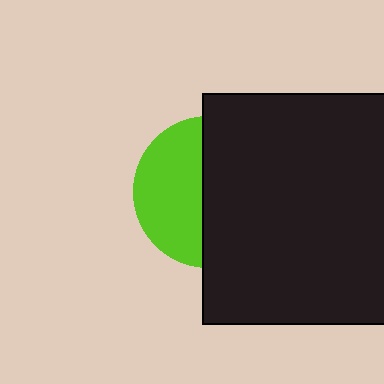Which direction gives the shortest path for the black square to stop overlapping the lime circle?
Moving right gives the shortest separation.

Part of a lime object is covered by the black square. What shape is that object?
It is a circle.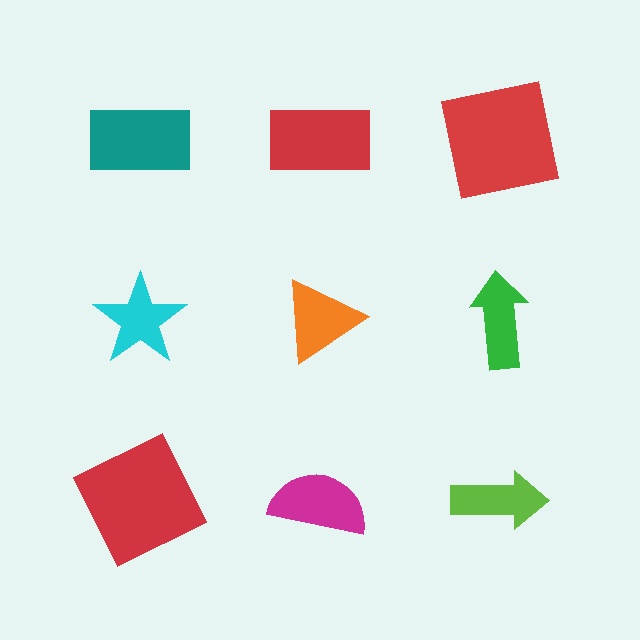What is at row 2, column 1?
A cyan star.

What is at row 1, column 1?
A teal rectangle.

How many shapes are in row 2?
3 shapes.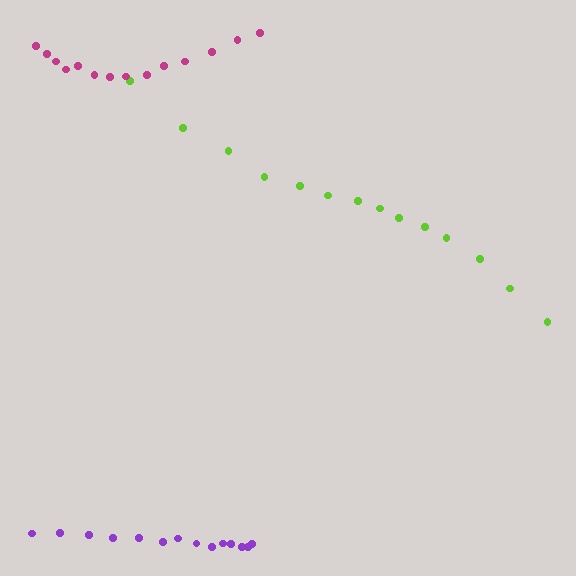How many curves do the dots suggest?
There are 3 distinct paths.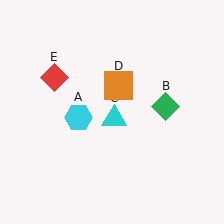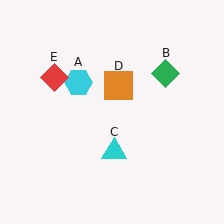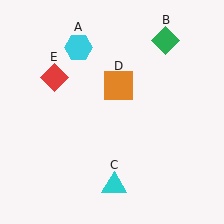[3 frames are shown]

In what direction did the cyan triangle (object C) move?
The cyan triangle (object C) moved down.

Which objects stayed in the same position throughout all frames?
Orange square (object D) and red diamond (object E) remained stationary.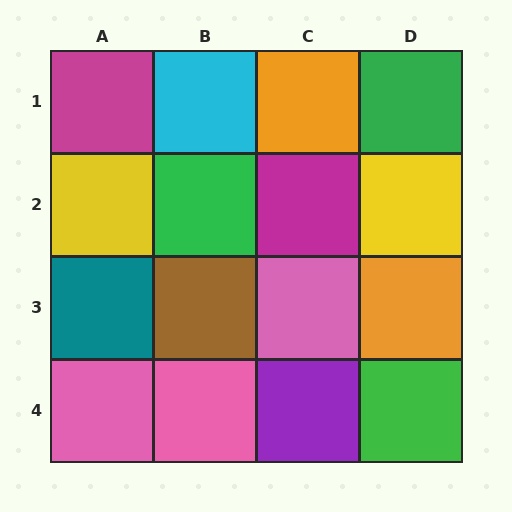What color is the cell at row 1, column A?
Magenta.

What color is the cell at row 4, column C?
Purple.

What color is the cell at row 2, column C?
Magenta.